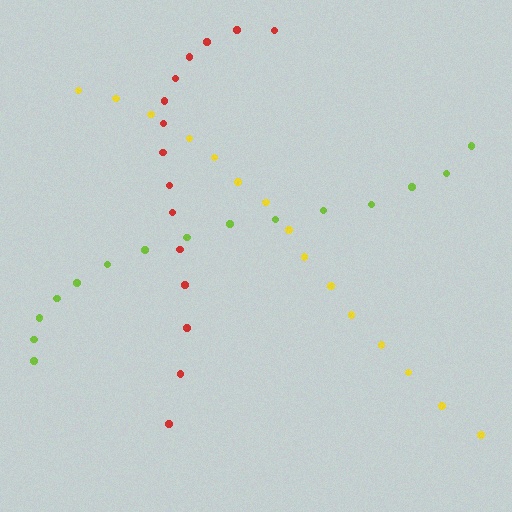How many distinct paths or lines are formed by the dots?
There are 3 distinct paths.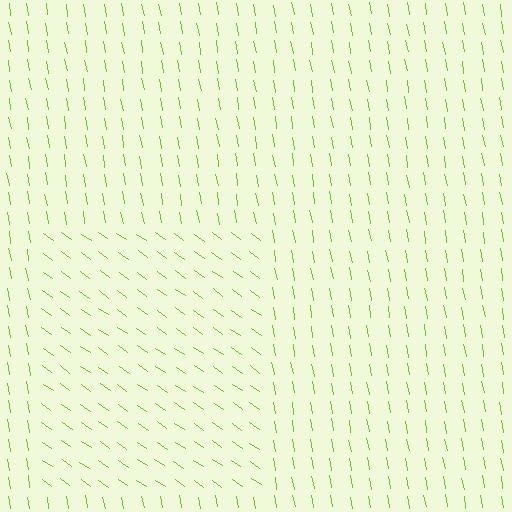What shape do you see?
I see a rectangle.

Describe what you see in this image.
The image is filled with small lime line segments. A rectangle region in the image has lines oriented differently from the surrounding lines, creating a visible texture boundary.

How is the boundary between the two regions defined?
The boundary is defined purely by a change in line orientation (approximately 45 degrees difference). All lines are the same color and thickness.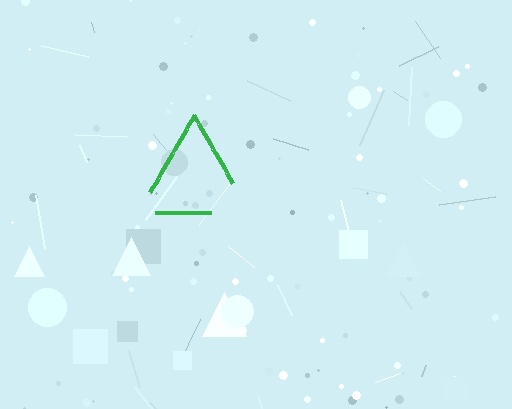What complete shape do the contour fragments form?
The contour fragments form a triangle.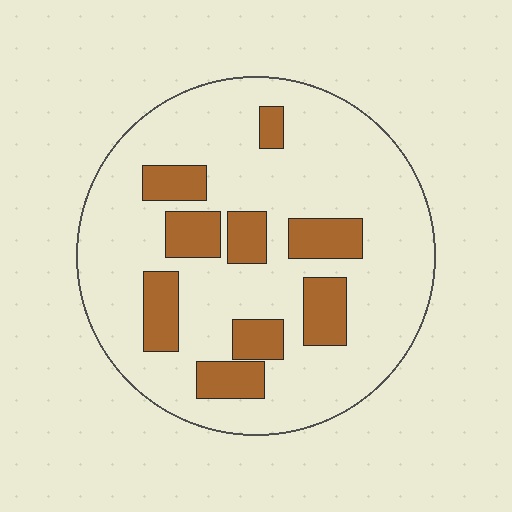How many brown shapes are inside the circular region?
9.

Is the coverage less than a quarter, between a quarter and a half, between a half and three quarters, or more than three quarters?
Less than a quarter.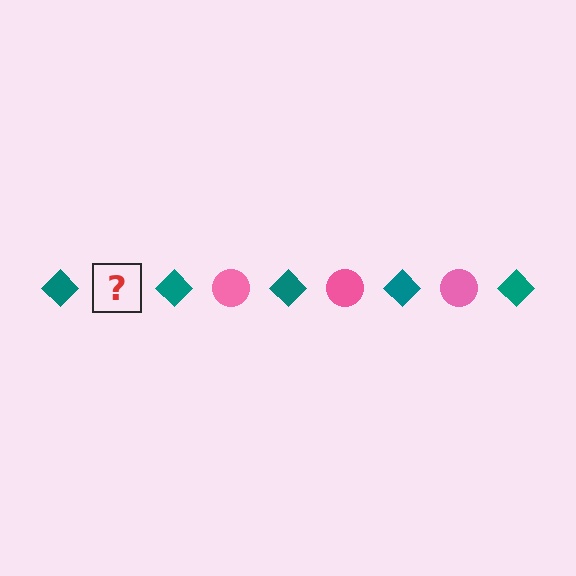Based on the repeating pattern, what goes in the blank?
The blank should be a pink circle.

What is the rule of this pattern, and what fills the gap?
The rule is that the pattern alternates between teal diamond and pink circle. The gap should be filled with a pink circle.